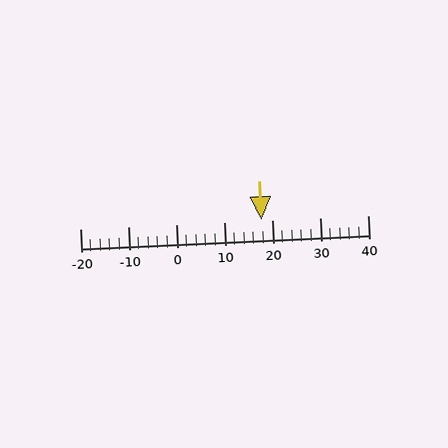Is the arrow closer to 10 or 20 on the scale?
The arrow is closer to 20.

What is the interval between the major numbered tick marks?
The major tick marks are spaced 10 units apart.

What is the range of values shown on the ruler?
The ruler shows values from -20 to 40.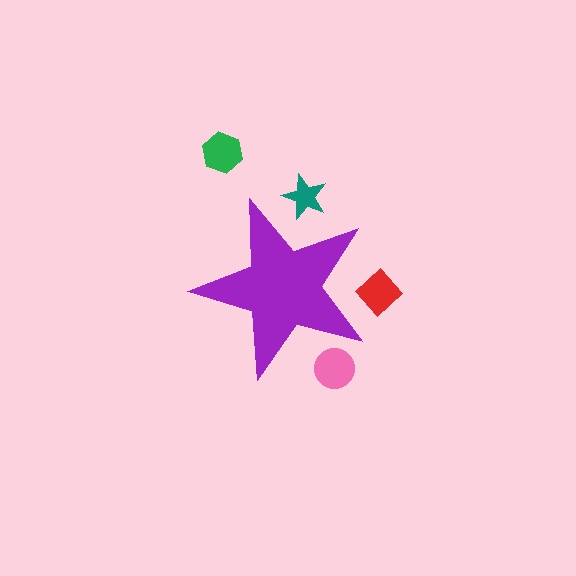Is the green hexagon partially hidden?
No, the green hexagon is fully visible.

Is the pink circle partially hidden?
Yes, the pink circle is partially hidden behind the purple star.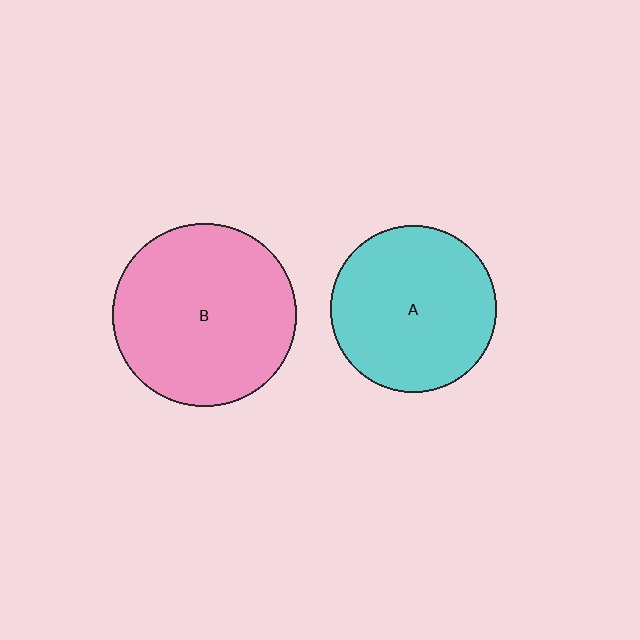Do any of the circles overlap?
No, none of the circles overlap.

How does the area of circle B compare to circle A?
Approximately 1.2 times.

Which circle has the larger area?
Circle B (pink).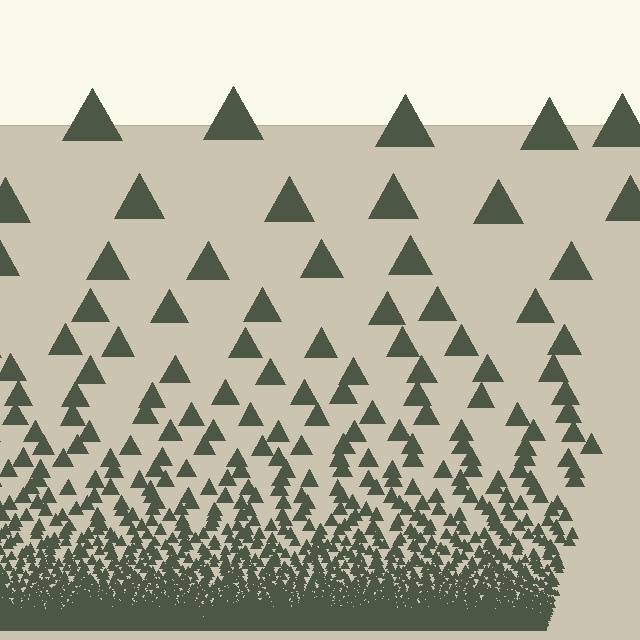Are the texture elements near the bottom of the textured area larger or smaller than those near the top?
Smaller. The gradient is inverted — elements near the bottom are smaller and denser.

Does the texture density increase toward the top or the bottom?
Density increases toward the bottom.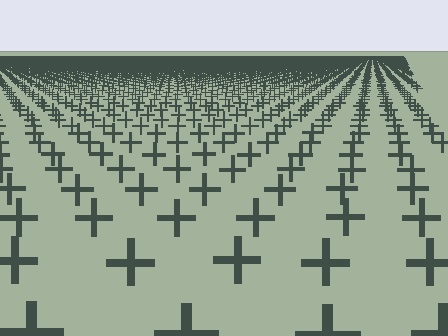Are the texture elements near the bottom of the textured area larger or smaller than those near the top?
Larger. Near the bottom, elements are closer to the viewer and appear at a bigger on-screen size.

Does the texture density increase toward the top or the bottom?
Density increases toward the top.